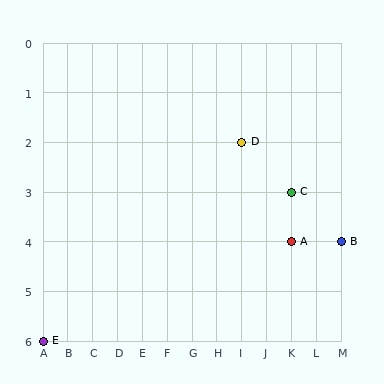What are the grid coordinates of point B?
Point B is at grid coordinates (M, 4).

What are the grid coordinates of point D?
Point D is at grid coordinates (I, 2).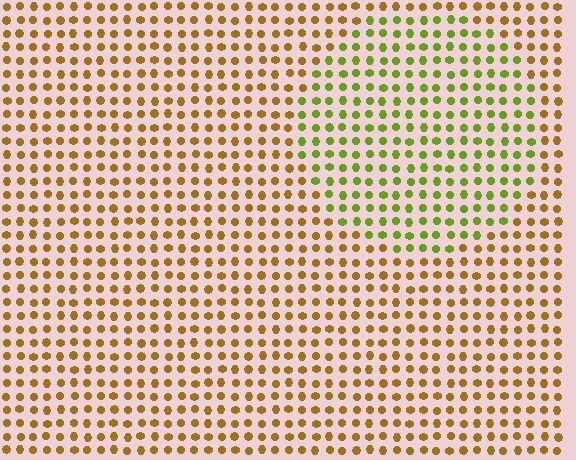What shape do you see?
I see a circle.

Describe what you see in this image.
The image is filled with small brown elements in a uniform arrangement. A circle-shaped region is visible where the elements are tinted to a slightly different hue, forming a subtle color boundary.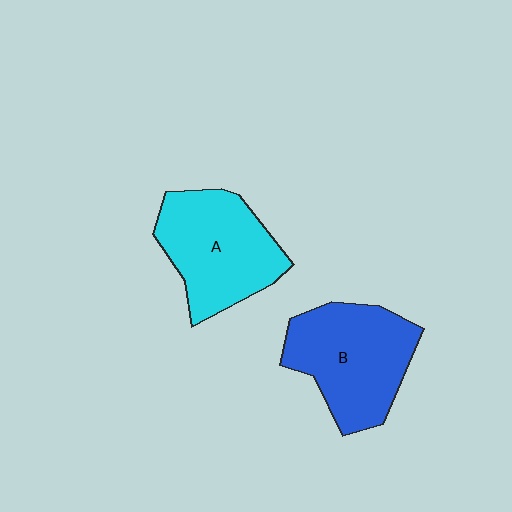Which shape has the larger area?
Shape B (blue).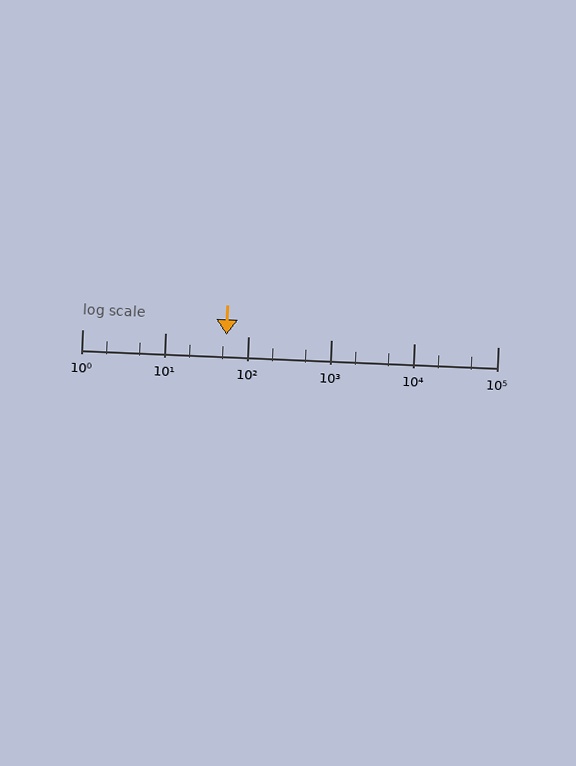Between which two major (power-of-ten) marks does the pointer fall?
The pointer is between 10 and 100.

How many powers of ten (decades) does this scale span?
The scale spans 5 decades, from 1 to 100000.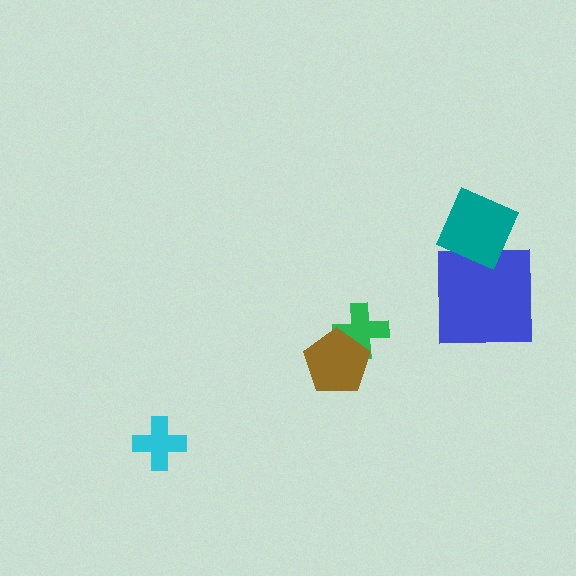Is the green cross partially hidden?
Yes, it is partially covered by another shape.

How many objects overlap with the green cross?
1 object overlaps with the green cross.